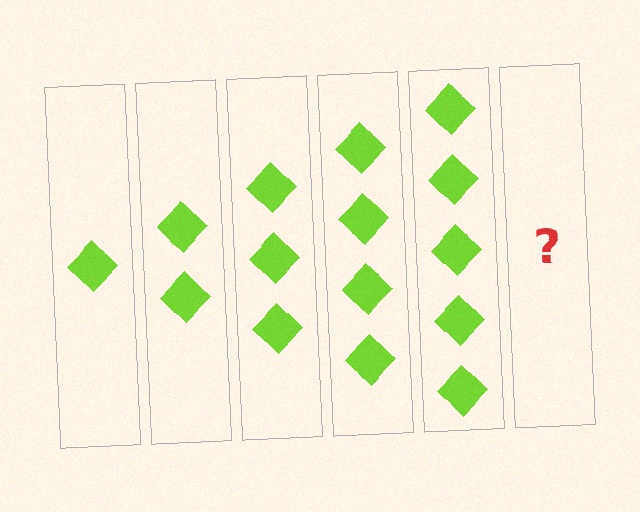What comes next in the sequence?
The next element should be 6 diamonds.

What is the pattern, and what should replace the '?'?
The pattern is that each step adds one more diamond. The '?' should be 6 diamonds.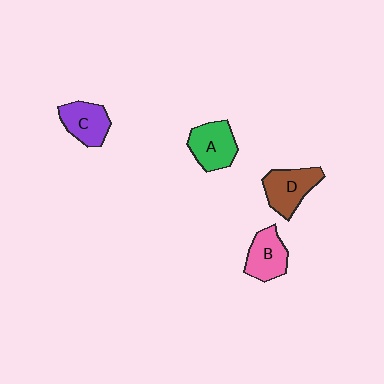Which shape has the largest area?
Shape D (brown).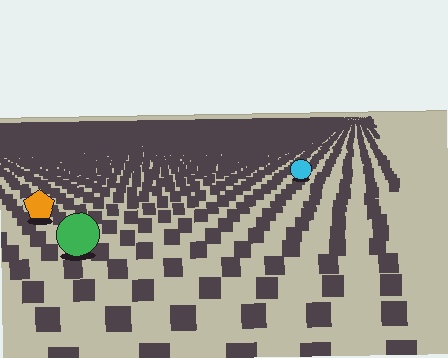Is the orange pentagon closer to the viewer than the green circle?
No. The green circle is closer — you can tell from the texture gradient: the ground texture is coarser near it.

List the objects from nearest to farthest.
From nearest to farthest: the green circle, the orange pentagon, the cyan circle.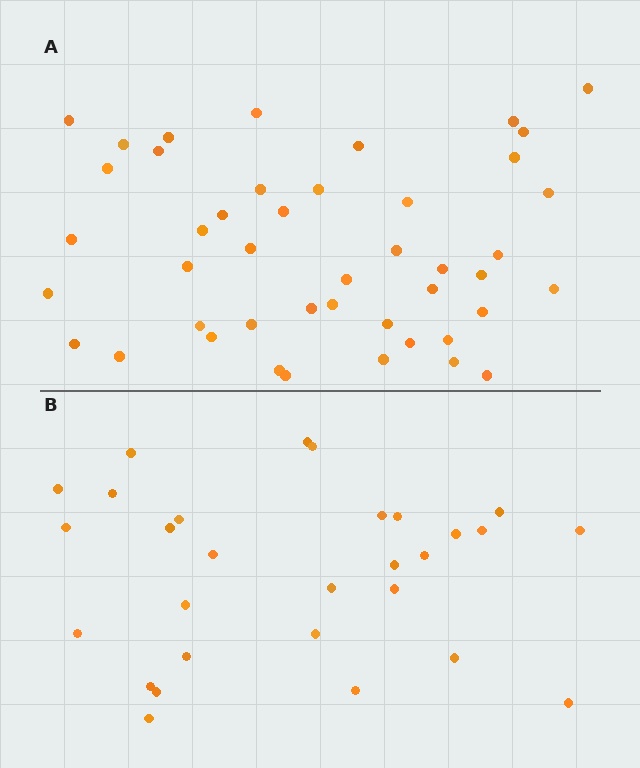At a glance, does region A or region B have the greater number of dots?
Region A (the top region) has more dots.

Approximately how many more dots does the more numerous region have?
Region A has approximately 15 more dots than region B.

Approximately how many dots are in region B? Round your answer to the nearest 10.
About 30 dots. (The exact count is 29, which rounds to 30.)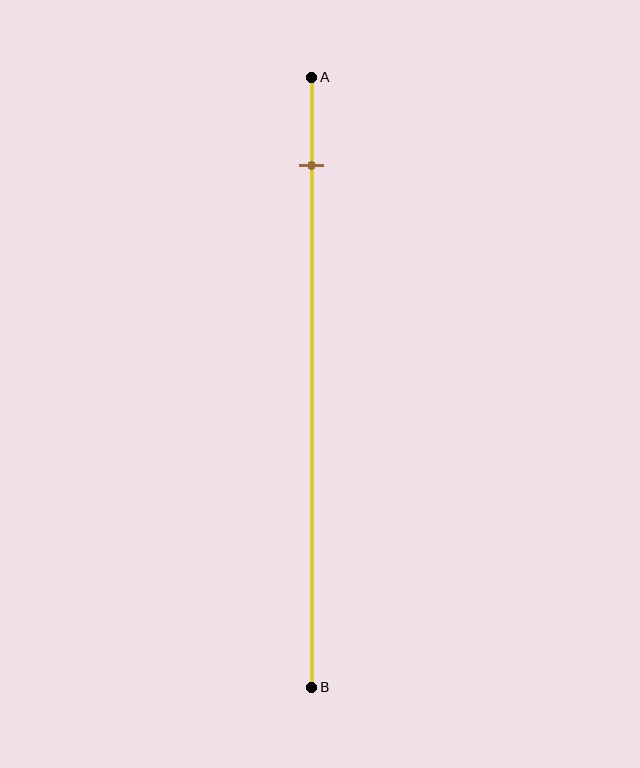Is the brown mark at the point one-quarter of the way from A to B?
No, the mark is at about 15% from A, not at the 25% one-quarter point.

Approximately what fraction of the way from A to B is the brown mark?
The brown mark is approximately 15% of the way from A to B.